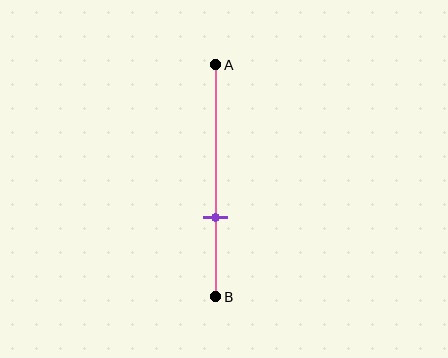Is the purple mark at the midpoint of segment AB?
No, the mark is at about 65% from A, not at the 50% midpoint.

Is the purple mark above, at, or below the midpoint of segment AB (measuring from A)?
The purple mark is below the midpoint of segment AB.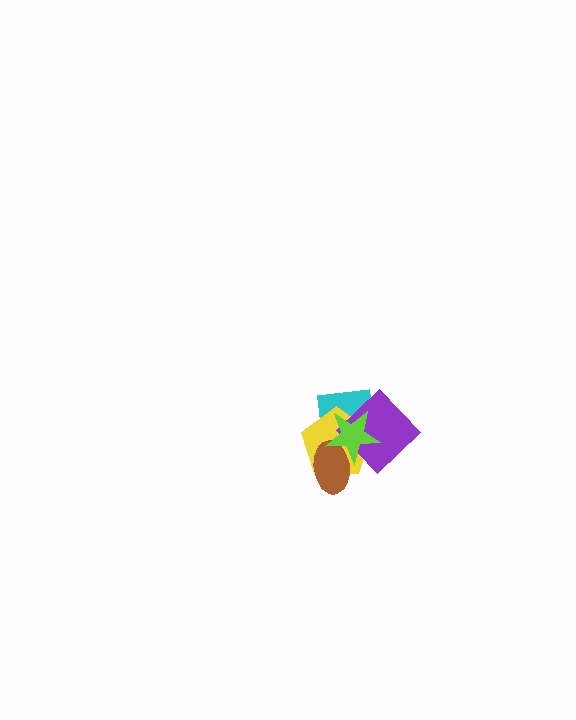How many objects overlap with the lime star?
4 objects overlap with the lime star.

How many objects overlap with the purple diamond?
4 objects overlap with the purple diamond.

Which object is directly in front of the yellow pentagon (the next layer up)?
The brown ellipse is directly in front of the yellow pentagon.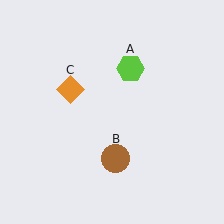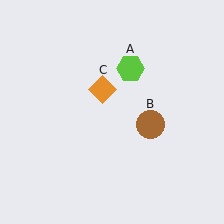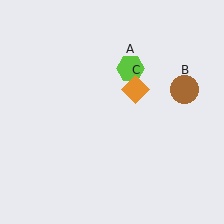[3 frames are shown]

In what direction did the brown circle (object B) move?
The brown circle (object B) moved up and to the right.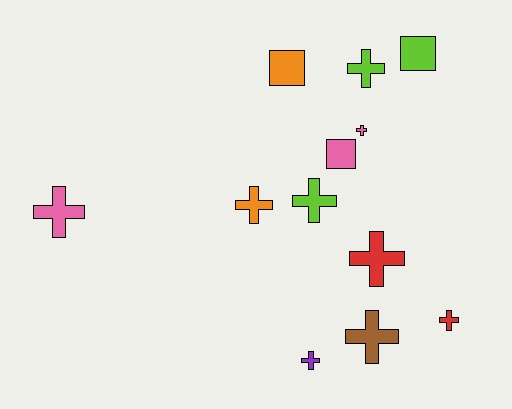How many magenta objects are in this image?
There are no magenta objects.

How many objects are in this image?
There are 12 objects.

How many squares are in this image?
There are 3 squares.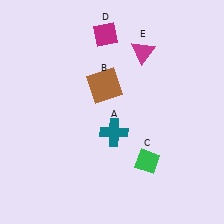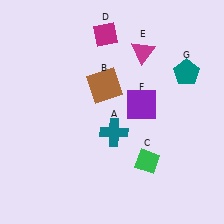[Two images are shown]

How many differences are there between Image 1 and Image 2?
There are 2 differences between the two images.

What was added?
A purple square (F), a teal pentagon (G) were added in Image 2.